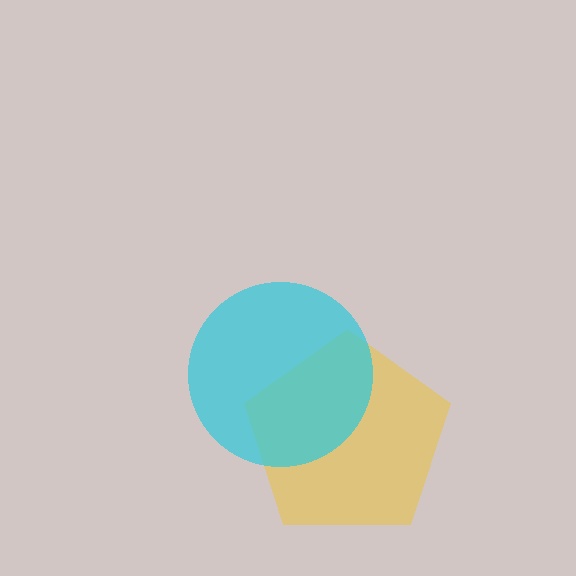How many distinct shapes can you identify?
There are 2 distinct shapes: a yellow pentagon, a cyan circle.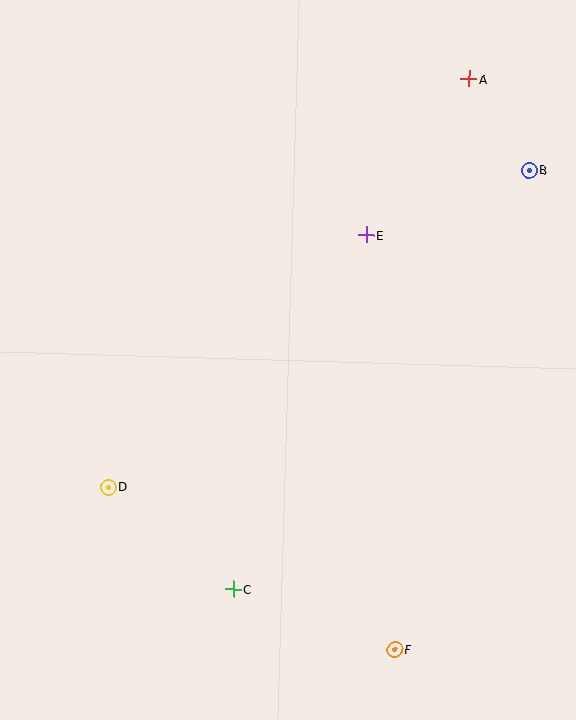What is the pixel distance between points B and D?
The distance between B and D is 527 pixels.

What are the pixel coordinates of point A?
Point A is at (469, 79).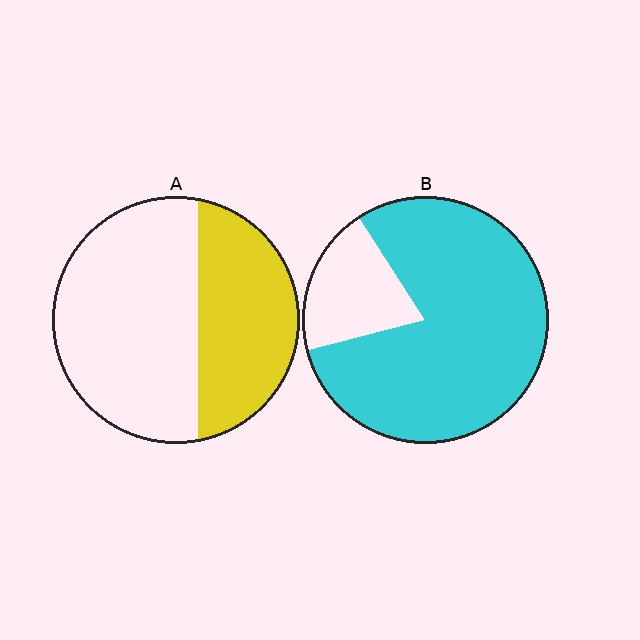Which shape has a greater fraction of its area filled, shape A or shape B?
Shape B.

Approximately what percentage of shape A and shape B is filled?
A is approximately 40% and B is approximately 80%.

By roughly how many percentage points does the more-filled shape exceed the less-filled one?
By roughly 40 percentage points (B over A).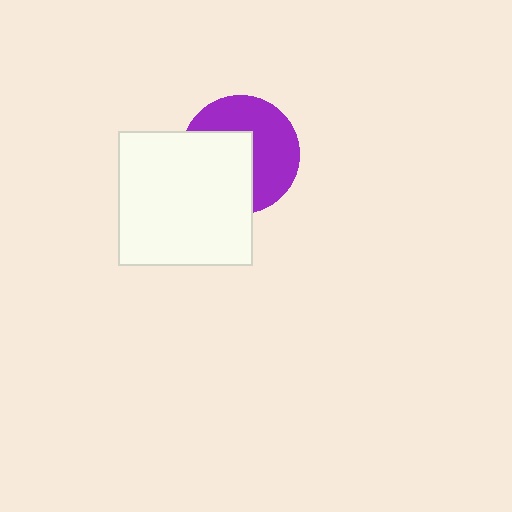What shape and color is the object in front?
The object in front is a white square.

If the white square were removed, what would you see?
You would see the complete purple circle.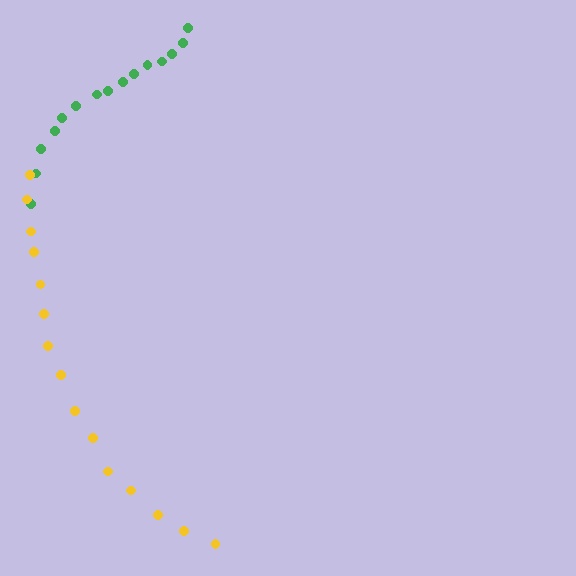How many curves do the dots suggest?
There are 2 distinct paths.